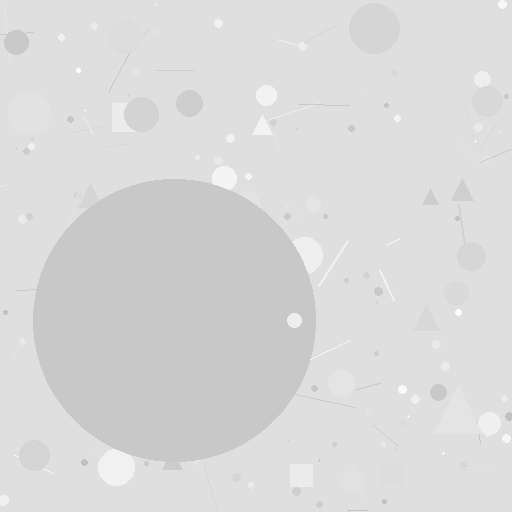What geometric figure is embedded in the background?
A circle is embedded in the background.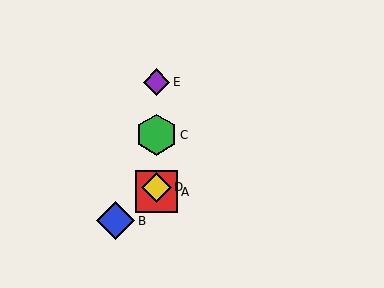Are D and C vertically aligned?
Yes, both are at x≈156.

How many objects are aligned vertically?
4 objects (A, C, D, E) are aligned vertically.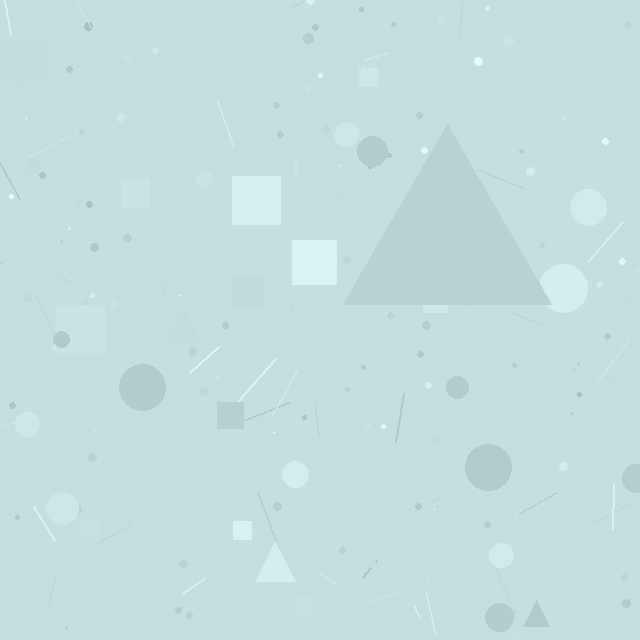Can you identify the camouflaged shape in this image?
The camouflaged shape is a triangle.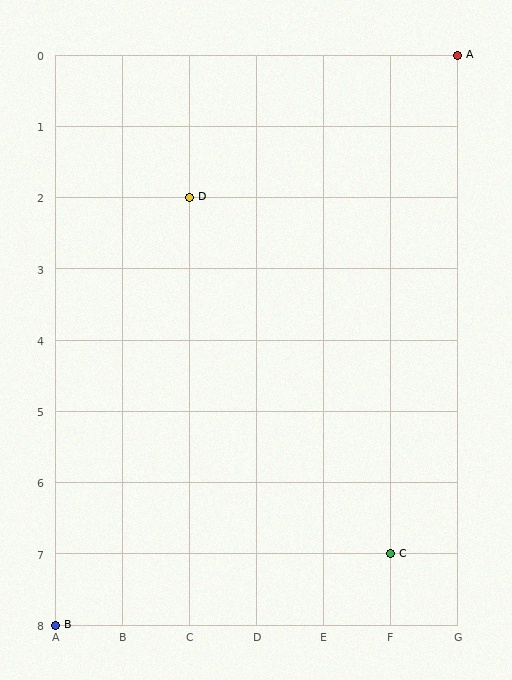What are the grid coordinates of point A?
Point A is at grid coordinates (G, 0).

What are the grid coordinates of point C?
Point C is at grid coordinates (F, 7).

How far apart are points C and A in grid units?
Points C and A are 1 column and 7 rows apart (about 7.1 grid units diagonally).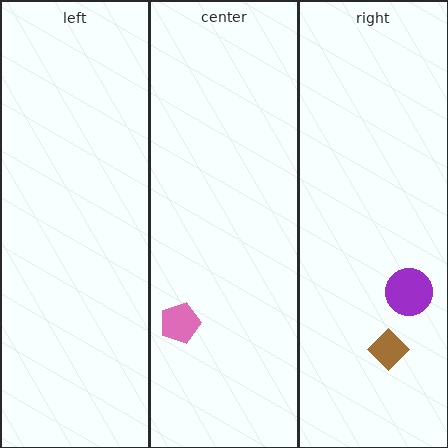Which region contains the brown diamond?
The right region.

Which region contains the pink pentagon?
The center region.